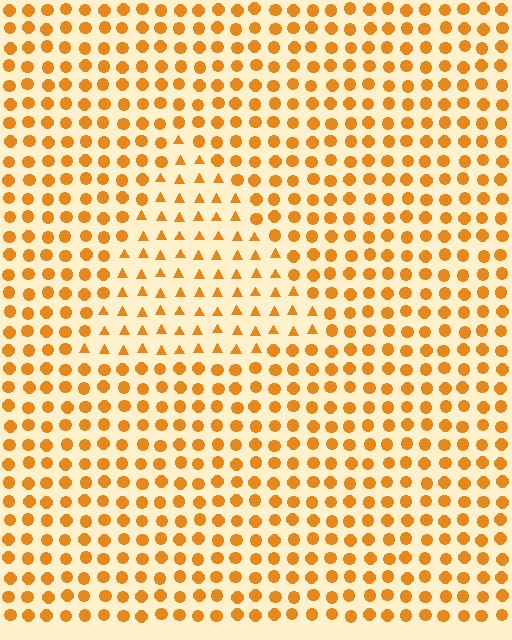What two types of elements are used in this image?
The image uses triangles inside the triangle region and circles outside it.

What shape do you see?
I see a triangle.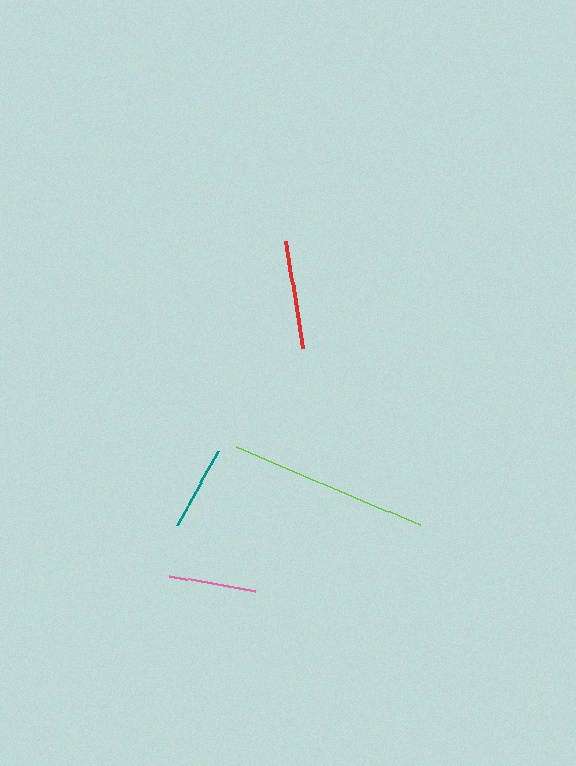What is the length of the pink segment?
The pink segment is approximately 87 pixels long.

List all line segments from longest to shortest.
From longest to shortest: lime, red, pink, teal.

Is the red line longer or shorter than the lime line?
The lime line is longer than the red line.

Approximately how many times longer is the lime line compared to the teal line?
The lime line is approximately 2.4 times the length of the teal line.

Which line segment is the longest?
The lime line is the longest at approximately 199 pixels.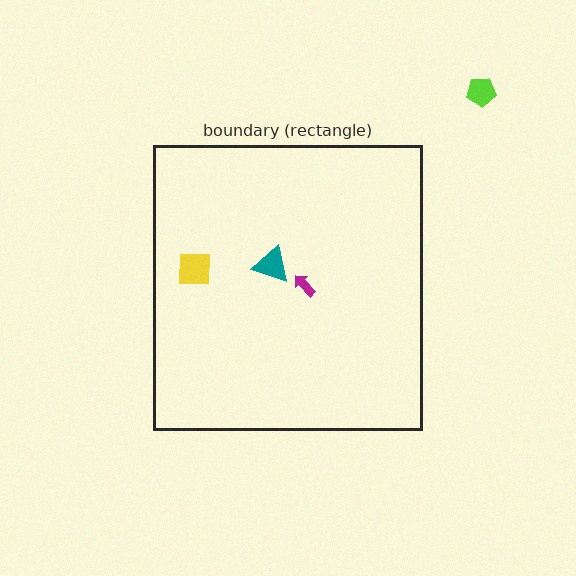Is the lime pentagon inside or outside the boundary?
Outside.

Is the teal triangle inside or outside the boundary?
Inside.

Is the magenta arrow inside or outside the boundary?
Inside.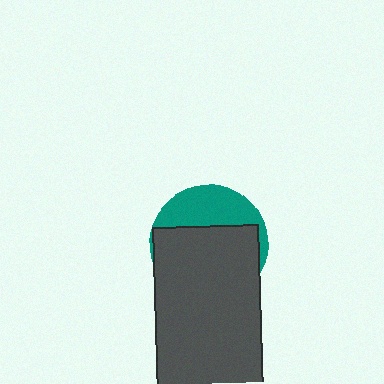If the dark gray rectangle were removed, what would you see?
You would see the complete teal circle.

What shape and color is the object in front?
The object in front is a dark gray rectangle.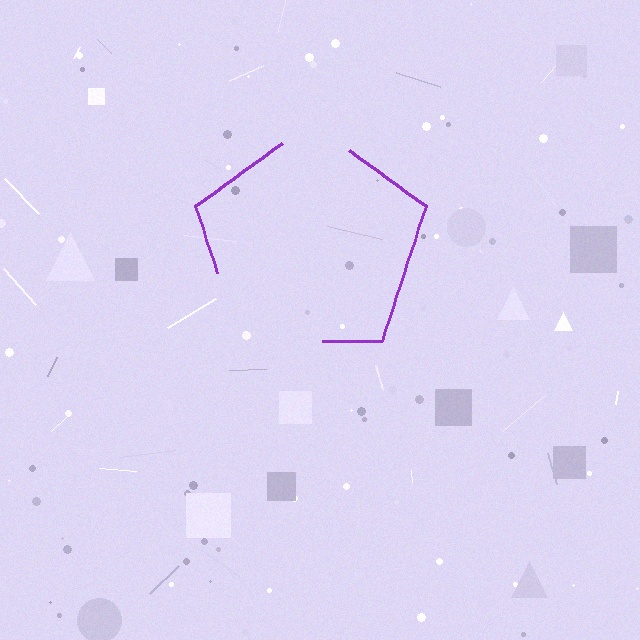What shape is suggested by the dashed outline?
The dashed outline suggests a pentagon.